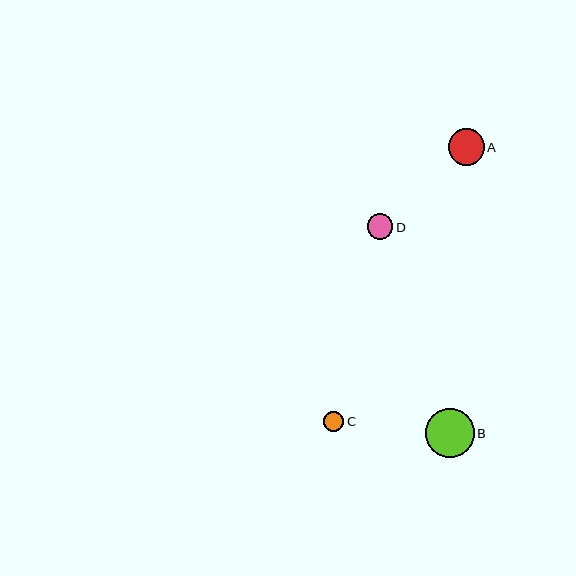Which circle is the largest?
Circle B is the largest with a size of approximately 49 pixels.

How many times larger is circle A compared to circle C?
Circle A is approximately 1.8 times the size of circle C.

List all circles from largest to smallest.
From largest to smallest: B, A, D, C.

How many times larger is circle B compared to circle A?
Circle B is approximately 1.3 times the size of circle A.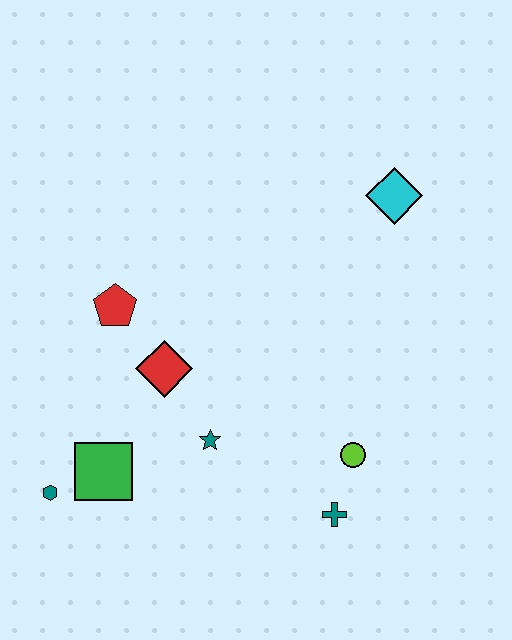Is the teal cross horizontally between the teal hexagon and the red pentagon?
No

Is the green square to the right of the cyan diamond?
No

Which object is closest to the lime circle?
The teal cross is closest to the lime circle.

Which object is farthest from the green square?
The cyan diamond is farthest from the green square.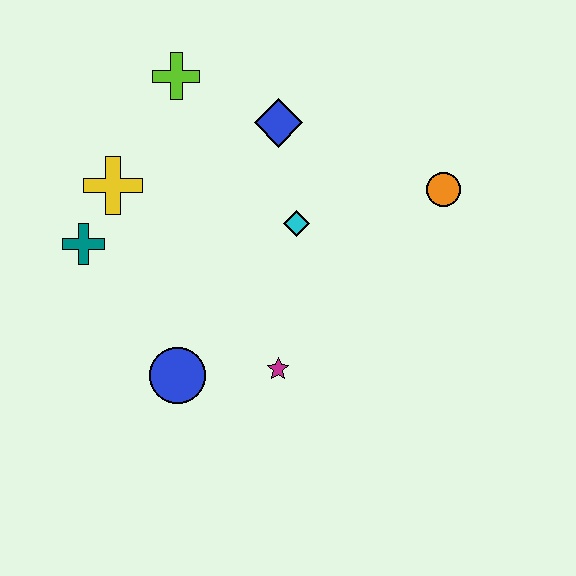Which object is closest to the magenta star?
The blue circle is closest to the magenta star.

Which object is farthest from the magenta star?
The lime cross is farthest from the magenta star.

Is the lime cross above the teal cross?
Yes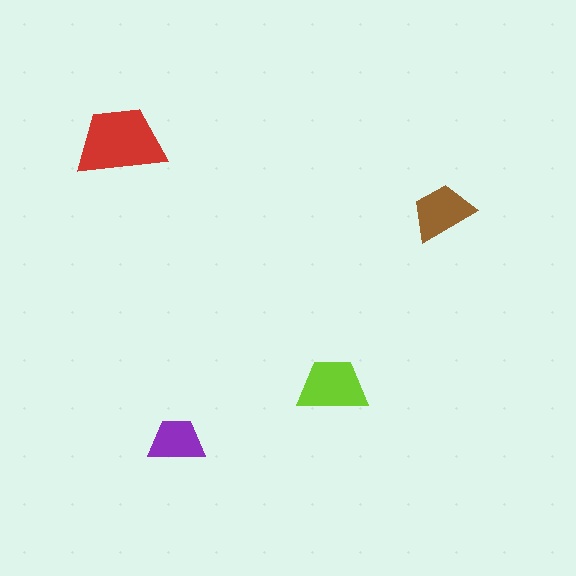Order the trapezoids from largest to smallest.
the red one, the lime one, the brown one, the purple one.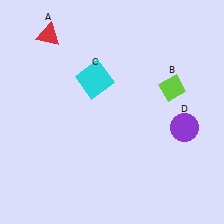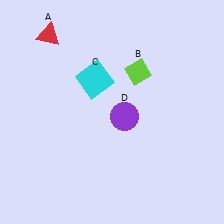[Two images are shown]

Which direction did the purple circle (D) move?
The purple circle (D) moved left.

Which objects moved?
The objects that moved are: the lime diamond (B), the purple circle (D).